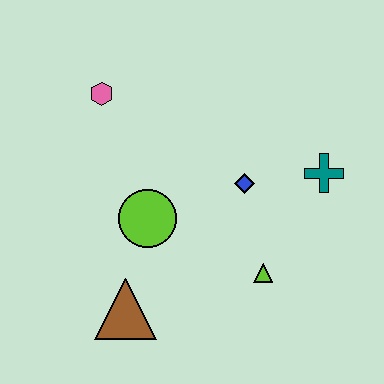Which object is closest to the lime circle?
The brown triangle is closest to the lime circle.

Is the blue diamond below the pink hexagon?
Yes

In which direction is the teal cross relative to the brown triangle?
The teal cross is to the right of the brown triangle.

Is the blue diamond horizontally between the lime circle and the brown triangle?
No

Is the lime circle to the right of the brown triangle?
Yes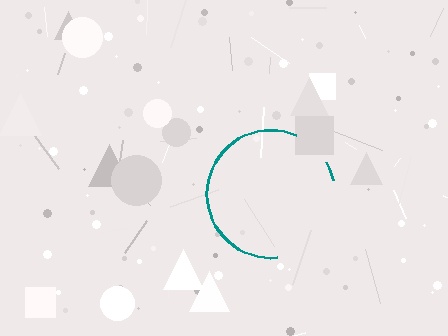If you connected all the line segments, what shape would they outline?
They would outline a circle.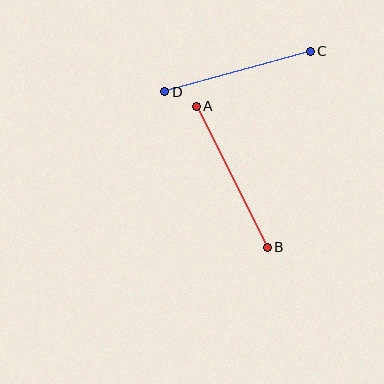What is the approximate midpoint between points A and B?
The midpoint is at approximately (232, 177) pixels.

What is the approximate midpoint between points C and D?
The midpoint is at approximately (238, 72) pixels.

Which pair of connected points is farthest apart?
Points A and B are farthest apart.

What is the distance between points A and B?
The distance is approximately 158 pixels.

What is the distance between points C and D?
The distance is approximately 151 pixels.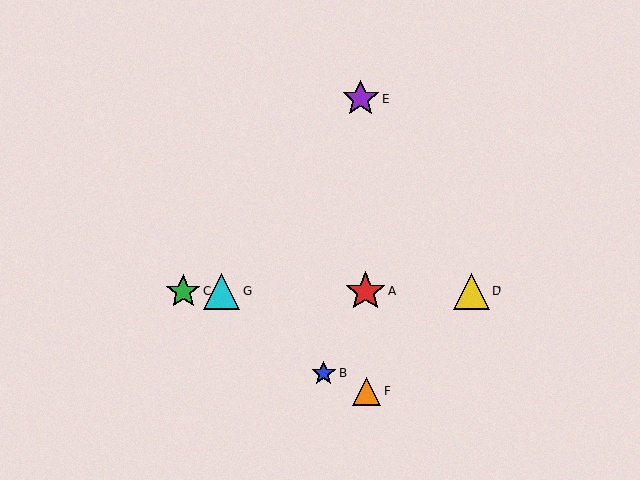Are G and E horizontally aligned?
No, G is at y≈292 and E is at y≈98.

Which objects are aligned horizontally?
Objects A, C, D, G are aligned horizontally.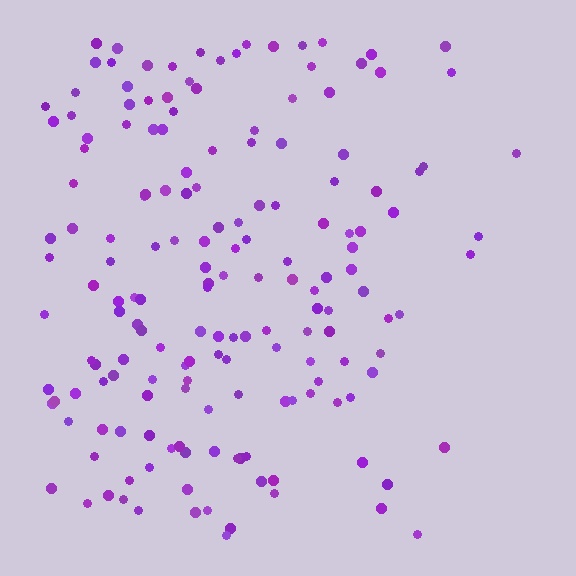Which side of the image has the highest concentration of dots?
The left.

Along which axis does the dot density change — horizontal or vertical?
Horizontal.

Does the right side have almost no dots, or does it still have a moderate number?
Still a moderate number, just noticeably fewer than the left.